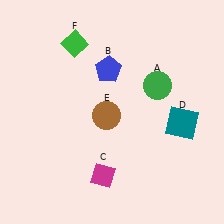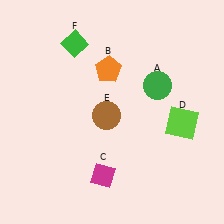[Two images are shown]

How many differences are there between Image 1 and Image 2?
There are 2 differences between the two images.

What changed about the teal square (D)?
In Image 1, D is teal. In Image 2, it changed to lime.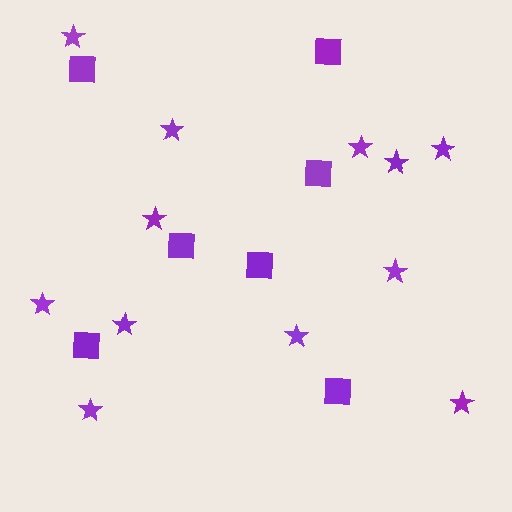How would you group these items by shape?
There are 2 groups: one group of stars (12) and one group of squares (7).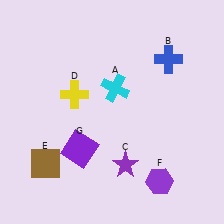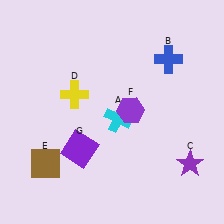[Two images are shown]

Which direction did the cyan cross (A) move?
The cyan cross (A) moved down.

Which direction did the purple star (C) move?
The purple star (C) moved right.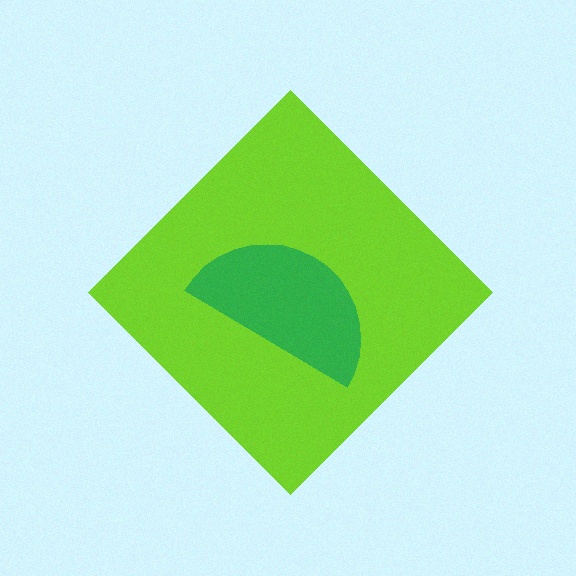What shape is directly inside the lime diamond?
The green semicircle.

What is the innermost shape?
The green semicircle.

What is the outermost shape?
The lime diamond.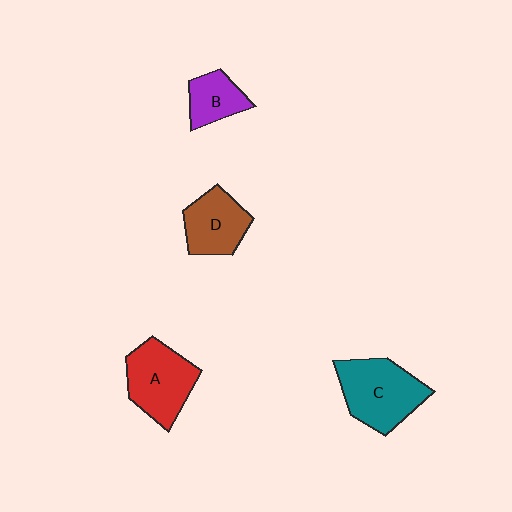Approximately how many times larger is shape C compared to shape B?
Approximately 1.9 times.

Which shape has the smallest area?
Shape B (purple).